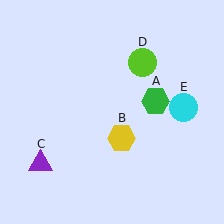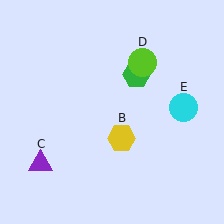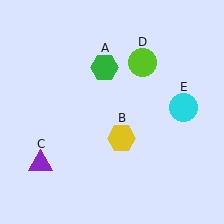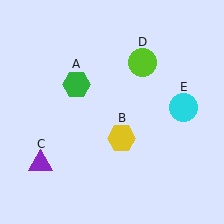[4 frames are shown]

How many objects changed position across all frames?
1 object changed position: green hexagon (object A).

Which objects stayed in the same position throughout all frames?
Yellow hexagon (object B) and purple triangle (object C) and lime circle (object D) and cyan circle (object E) remained stationary.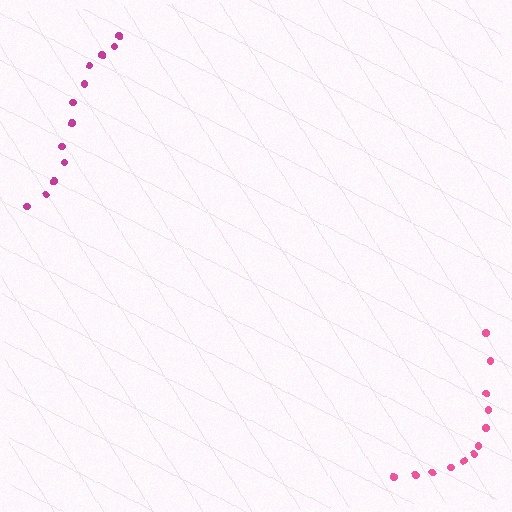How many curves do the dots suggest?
There are 2 distinct paths.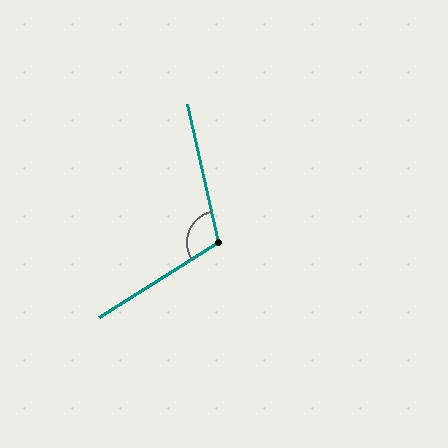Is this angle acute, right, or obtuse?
It is obtuse.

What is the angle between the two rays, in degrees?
Approximately 109 degrees.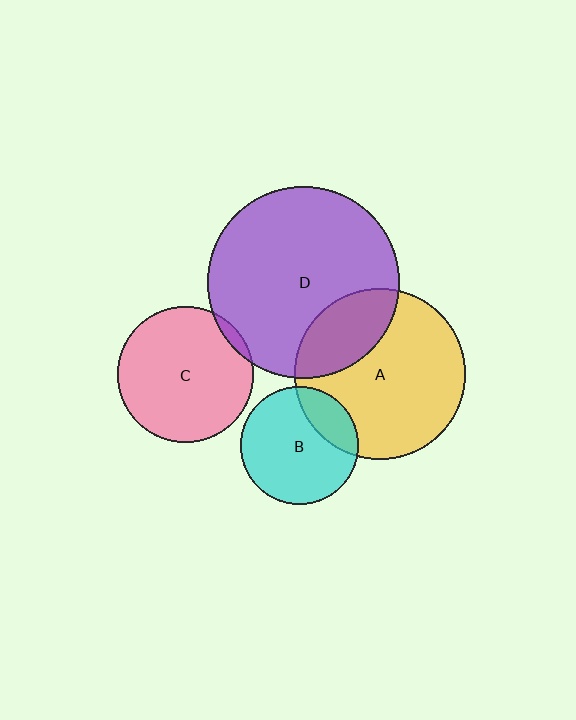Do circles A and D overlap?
Yes.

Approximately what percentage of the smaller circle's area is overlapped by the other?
Approximately 25%.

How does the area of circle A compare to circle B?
Approximately 2.1 times.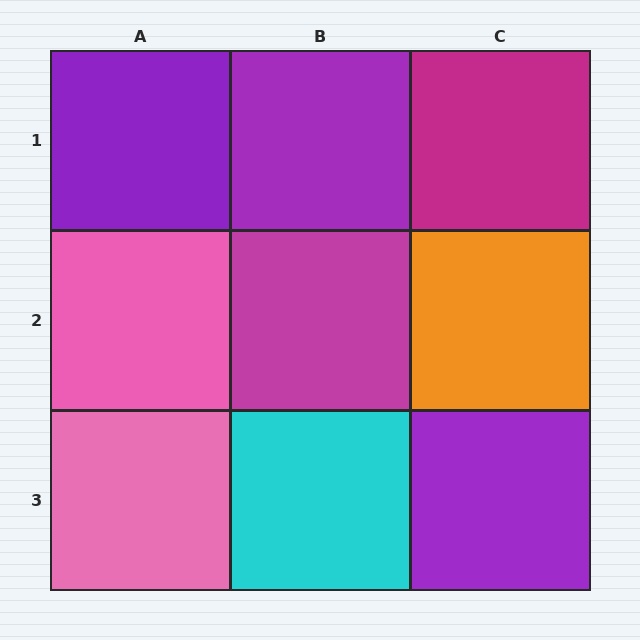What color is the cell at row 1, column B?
Purple.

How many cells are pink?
2 cells are pink.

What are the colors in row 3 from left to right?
Pink, cyan, purple.